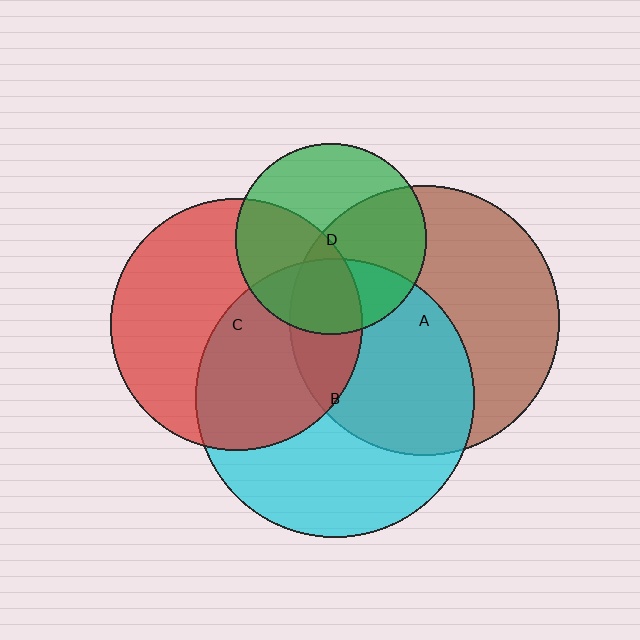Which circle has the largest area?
Circle B (cyan).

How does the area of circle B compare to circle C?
Approximately 1.2 times.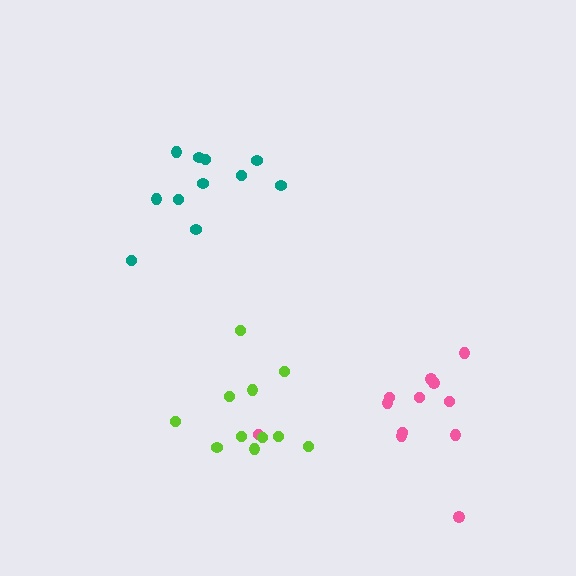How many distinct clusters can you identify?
There are 3 distinct clusters.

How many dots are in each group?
Group 1: 11 dots, Group 2: 12 dots, Group 3: 11 dots (34 total).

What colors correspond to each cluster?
The clusters are colored: teal, pink, lime.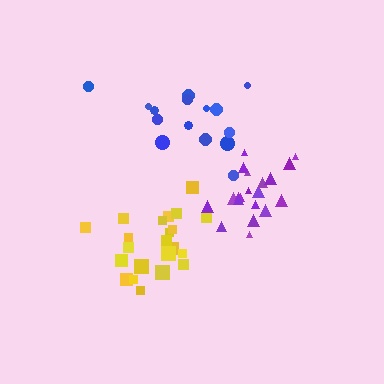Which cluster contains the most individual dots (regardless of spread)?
Yellow (22).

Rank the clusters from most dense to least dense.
purple, yellow, blue.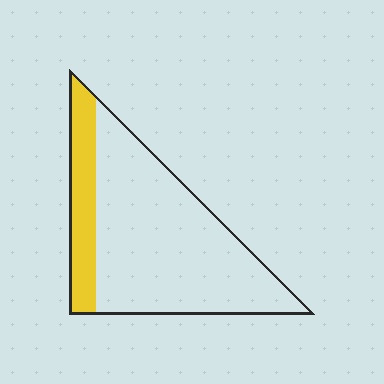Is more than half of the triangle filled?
No.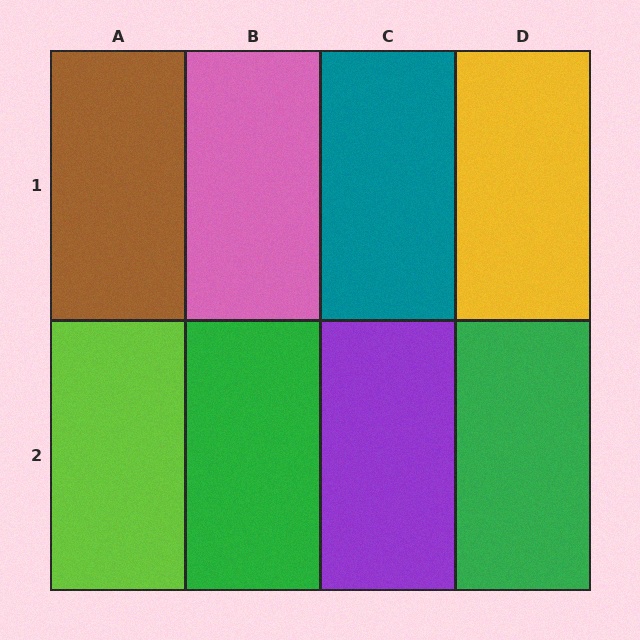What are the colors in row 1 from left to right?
Brown, pink, teal, yellow.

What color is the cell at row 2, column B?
Green.